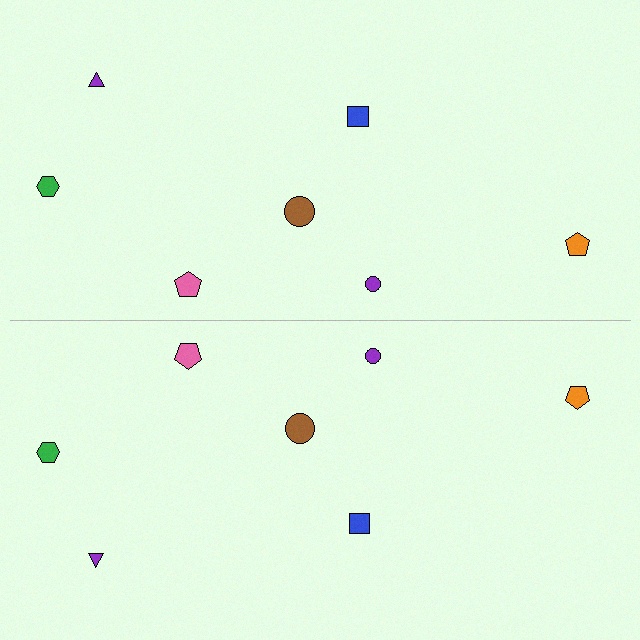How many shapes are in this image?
There are 14 shapes in this image.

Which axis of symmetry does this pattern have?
The pattern has a horizontal axis of symmetry running through the center of the image.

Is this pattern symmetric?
Yes, this pattern has bilateral (reflection) symmetry.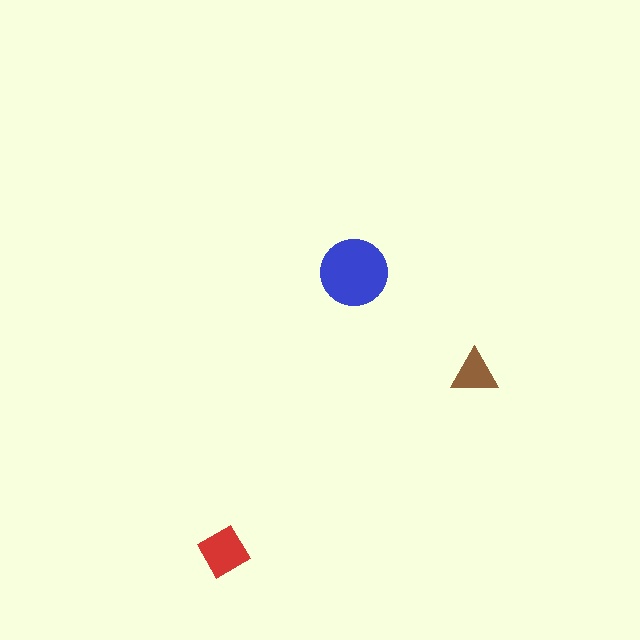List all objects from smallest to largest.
The brown triangle, the red diamond, the blue circle.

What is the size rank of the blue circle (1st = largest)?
1st.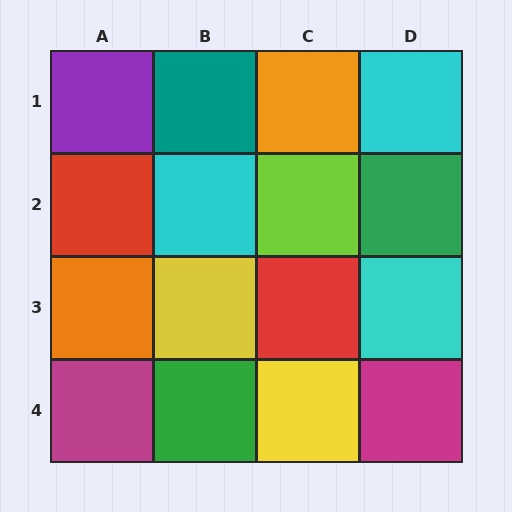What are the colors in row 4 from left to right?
Magenta, green, yellow, magenta.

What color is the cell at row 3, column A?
Orange.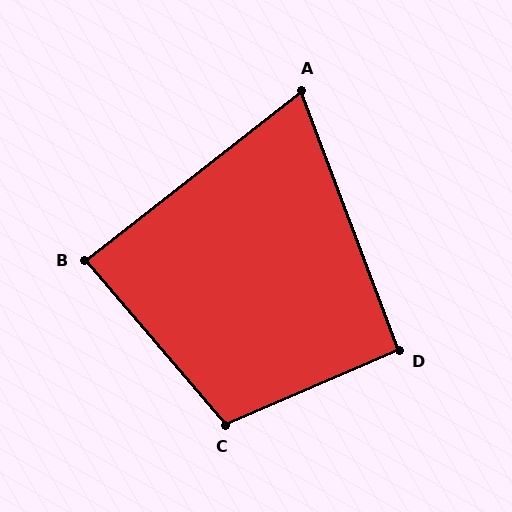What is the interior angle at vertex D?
Approximately 93 degrees (approximately right).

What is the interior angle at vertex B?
Approximately 87 degrees (approximately right).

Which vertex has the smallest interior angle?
A, at approximately 73 degrees.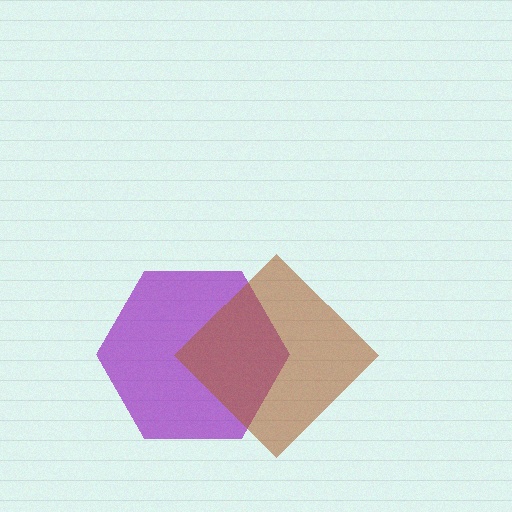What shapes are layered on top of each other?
The layered shapes are: a purple hexagon, a brown diamond.